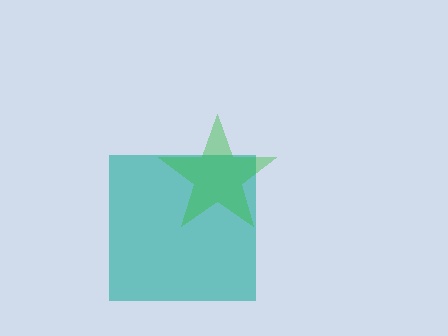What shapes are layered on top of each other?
The layered shapes are: a teal square, a green star.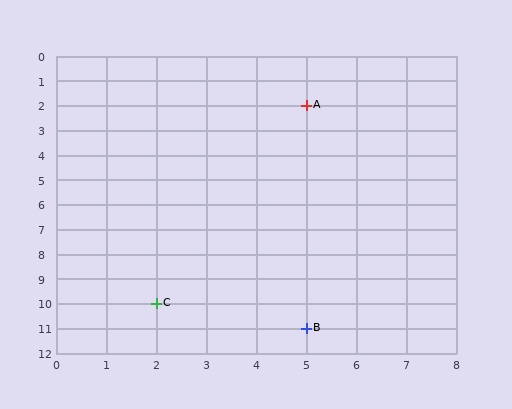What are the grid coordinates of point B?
Point B is at grid coordinates (5, 11).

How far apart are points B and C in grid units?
Points B and C are 3 columns and 1 row apart (about 3.2 grid units diagonally).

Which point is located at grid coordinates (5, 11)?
Point B is at (5, 11).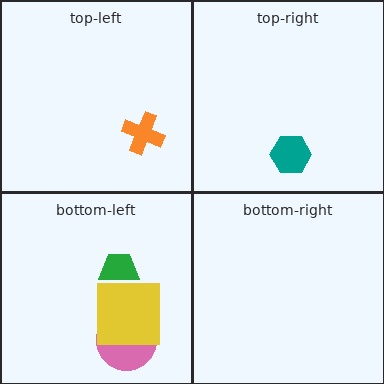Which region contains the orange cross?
The top-left region.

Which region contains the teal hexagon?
The top-right region.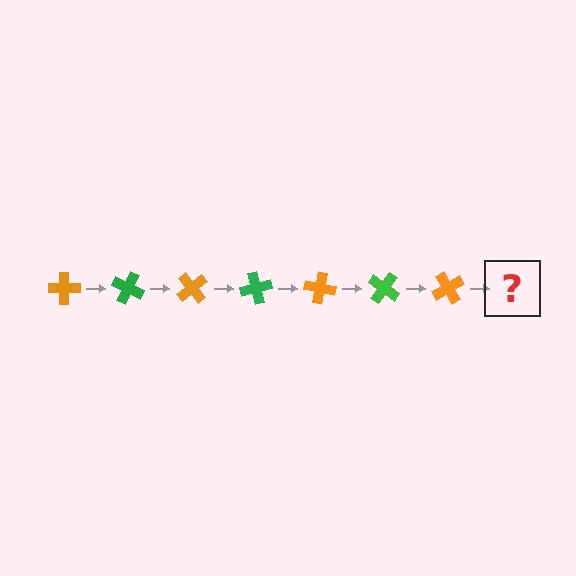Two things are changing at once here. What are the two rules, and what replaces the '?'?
The two rules are that it rotates 25 degrees each step and the color cycles through orange and green. The '?' should be a green cross, rotated 175 degrees from the start.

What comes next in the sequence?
The next element should be a green cross, rotated 175 degrees from the start.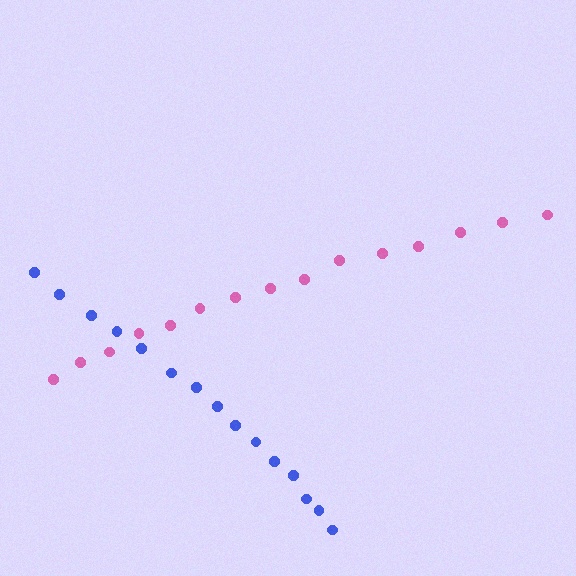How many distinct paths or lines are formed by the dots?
There are 2 distinct paths.